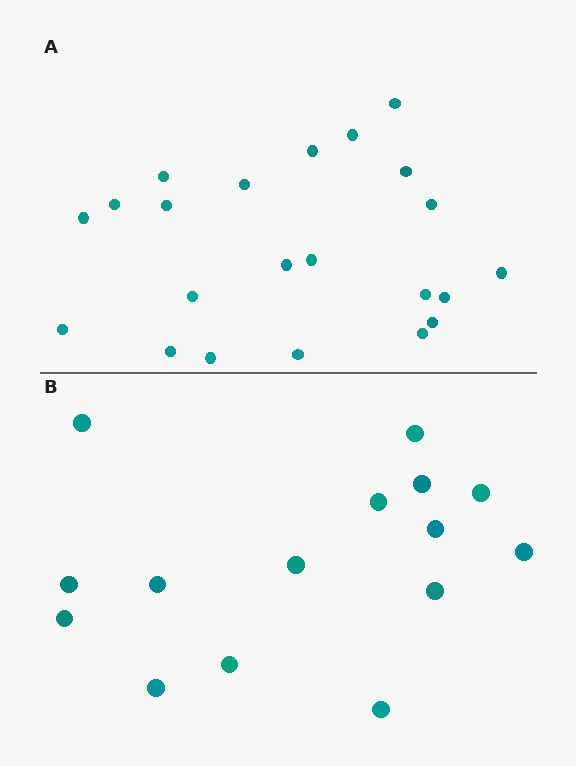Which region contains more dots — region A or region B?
Region A (the top region) has more dots.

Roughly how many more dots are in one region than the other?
Region A has roughly 8 or so more dots than region B.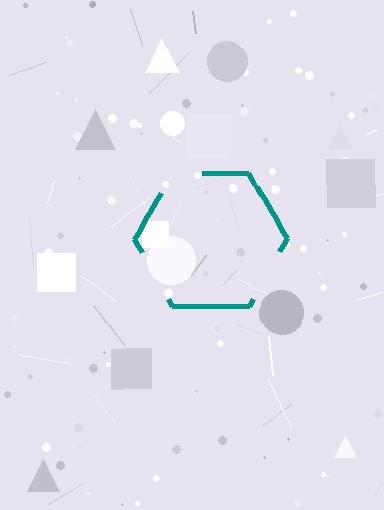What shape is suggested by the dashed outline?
The dashed outline suggests a hexagon.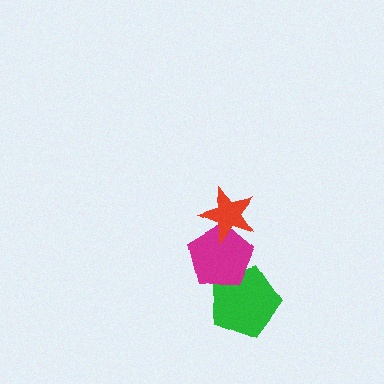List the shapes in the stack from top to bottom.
From top to bottom: the red star, the magenta pentagon, the green pentagon.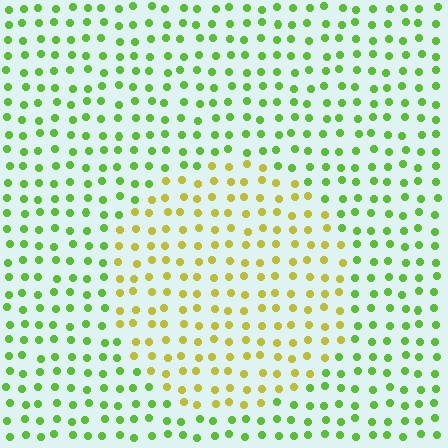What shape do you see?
I see a circle.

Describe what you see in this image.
The image is filled with small lime elements in a uniform arrangement. A circle-shaped region is visible where the elements are tinted to a slightly different hue, forming a subtle color boundary.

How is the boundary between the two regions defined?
The boundary is defined purely by a slight shift in hue (about 44 degrees). Spacing, size, and orientation are identical on both sides.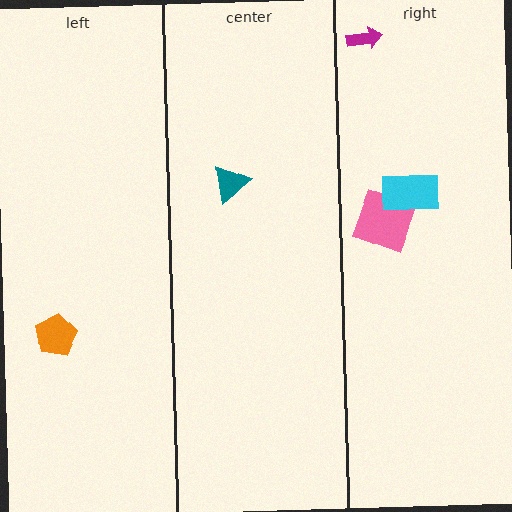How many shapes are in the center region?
1.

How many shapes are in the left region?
1.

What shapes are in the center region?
The teal triangle.